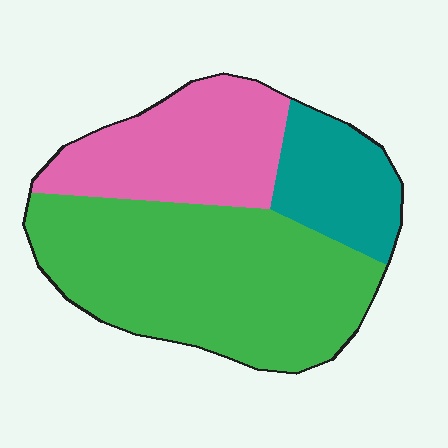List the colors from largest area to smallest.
From largest to smallest: green, pink, teal.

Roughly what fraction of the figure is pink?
Pink covers 28% of the figure.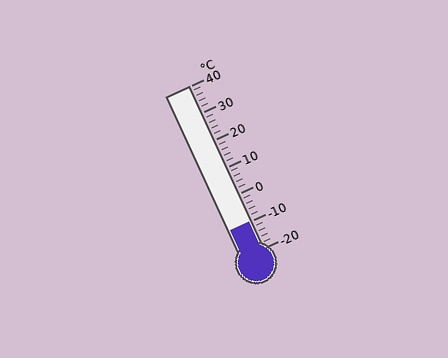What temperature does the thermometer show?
The thermometer shows approximately -10°C.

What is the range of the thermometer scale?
The thermometer scale ranges from -20°C to 40°C.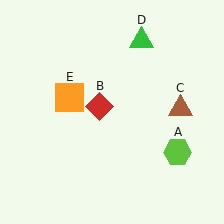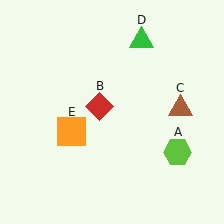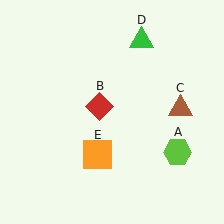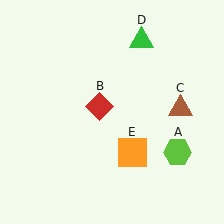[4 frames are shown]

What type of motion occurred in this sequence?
The orange square (object E) rotated counterclockwise around the center of the scene.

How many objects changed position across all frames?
1 object changed position: orange square (object E).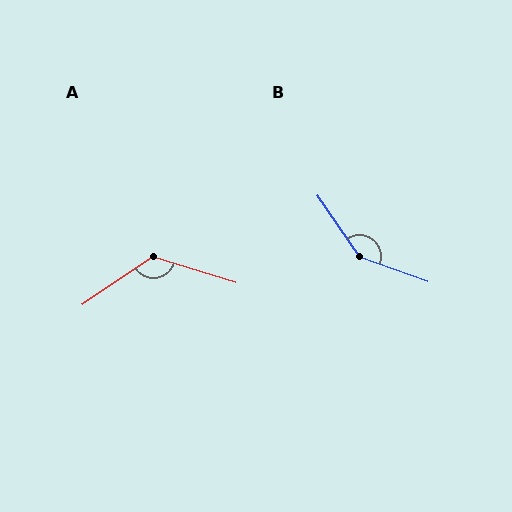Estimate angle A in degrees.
Approximately 128 degrees.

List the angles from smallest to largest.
A (128°), B (144°).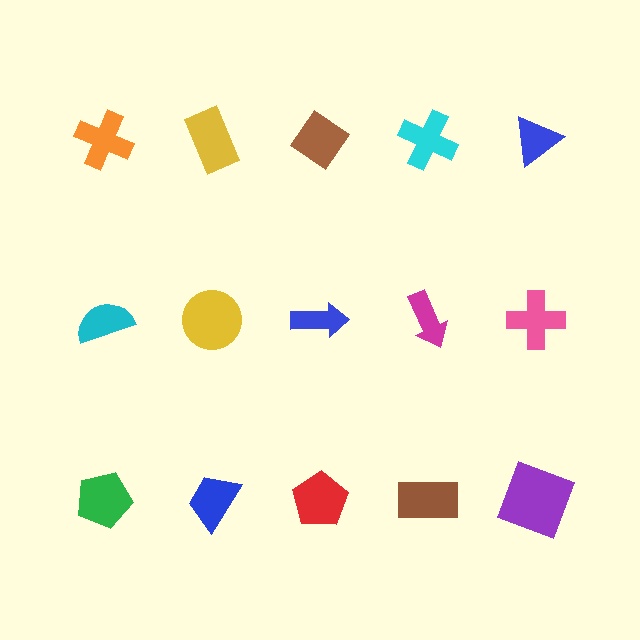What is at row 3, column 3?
A red pentagon.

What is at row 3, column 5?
A purple square.